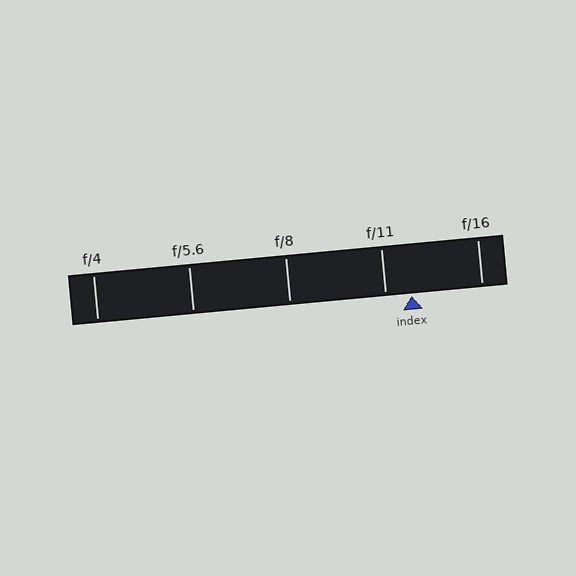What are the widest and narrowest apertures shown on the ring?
The widest aperture shown is f/4 and the narrowest is f/16.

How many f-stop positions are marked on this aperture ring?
There are 5 f-stop positions marked.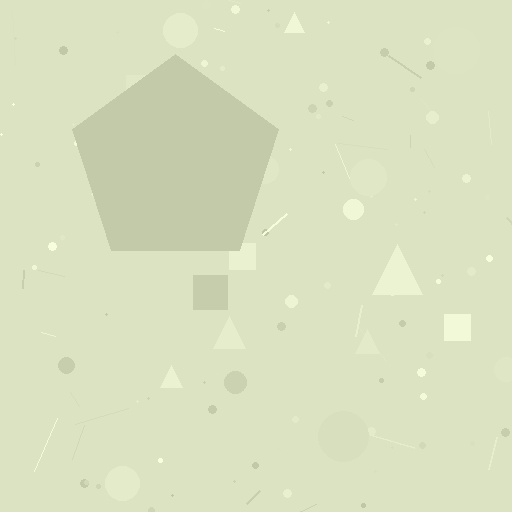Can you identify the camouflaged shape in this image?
The camouflaged shape is a pentagon.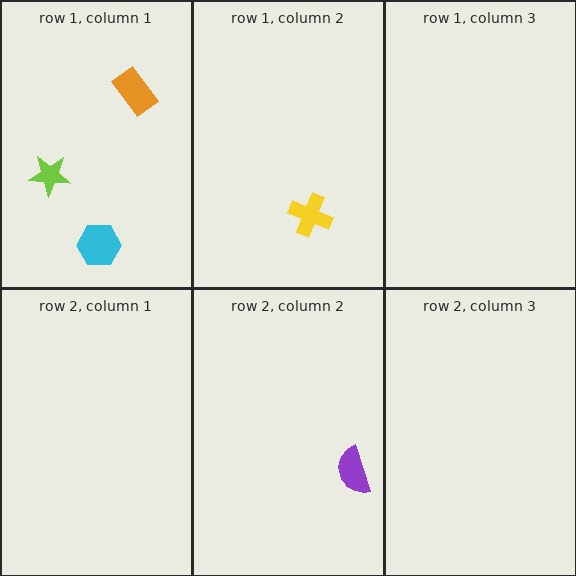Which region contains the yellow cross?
The row 1, column 2 region.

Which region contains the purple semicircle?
The row 2, column 2 region.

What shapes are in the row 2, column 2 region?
The purple semicircle.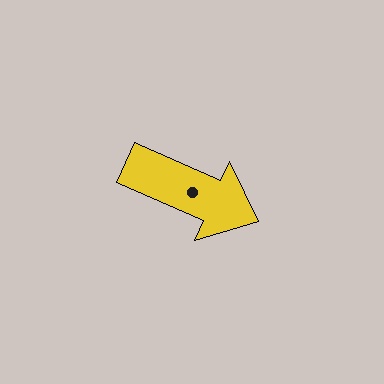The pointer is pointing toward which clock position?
Roughly 4 o'clock.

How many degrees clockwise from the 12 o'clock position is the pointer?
Approximately 114 degrees.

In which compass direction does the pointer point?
Southeast.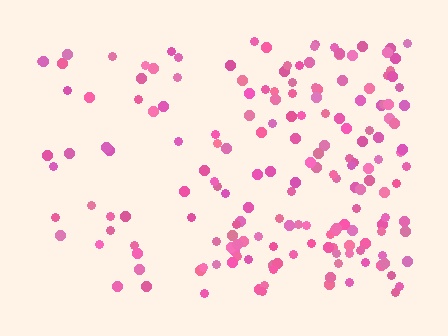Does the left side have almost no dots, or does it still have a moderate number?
Still a moderate number, just noticeably fewer than the right.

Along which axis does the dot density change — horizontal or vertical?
Horizontal.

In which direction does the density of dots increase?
From left to right, with the right side densest.